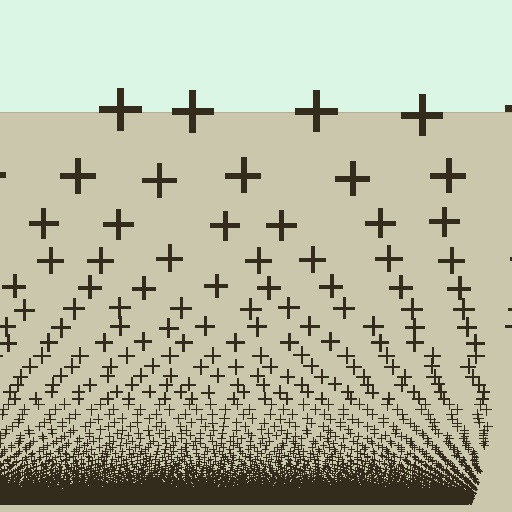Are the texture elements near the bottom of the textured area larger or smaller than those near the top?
Smaller. The gradient is inverted — elements near the bottom are smaller and denser.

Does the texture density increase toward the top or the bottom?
Density increases toward the bottom.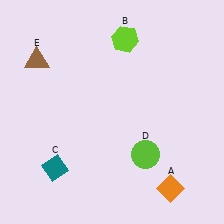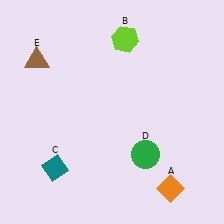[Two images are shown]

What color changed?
The circle (D) changed from lime in Image 1 to green in Image 2.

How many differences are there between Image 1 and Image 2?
There is 1 difference between the two images.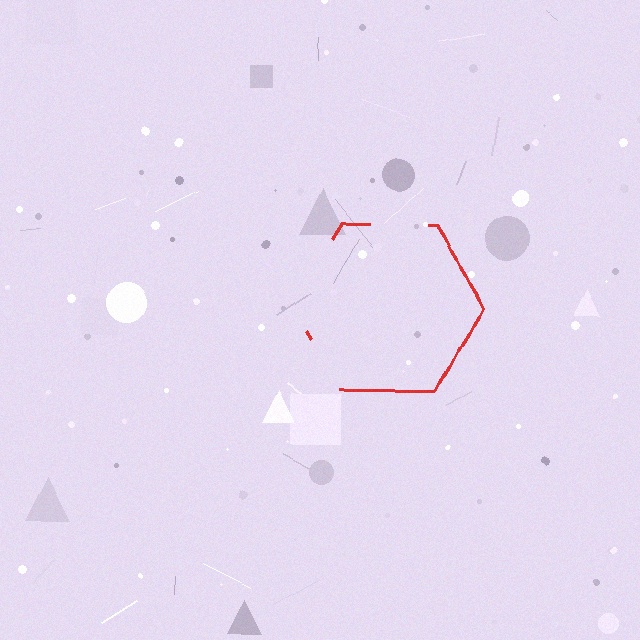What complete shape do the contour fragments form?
The contour fragments form a hexagon.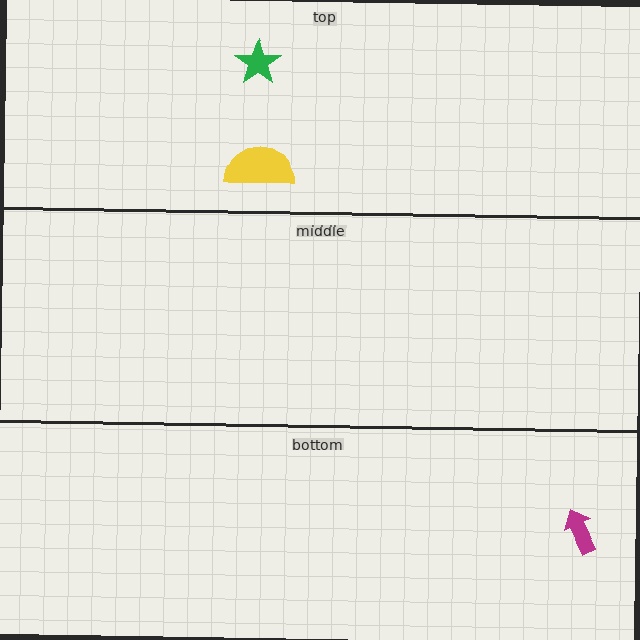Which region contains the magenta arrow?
The bottom region.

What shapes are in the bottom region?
The magenta arrow.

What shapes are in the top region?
The yellow semicircle, the green star.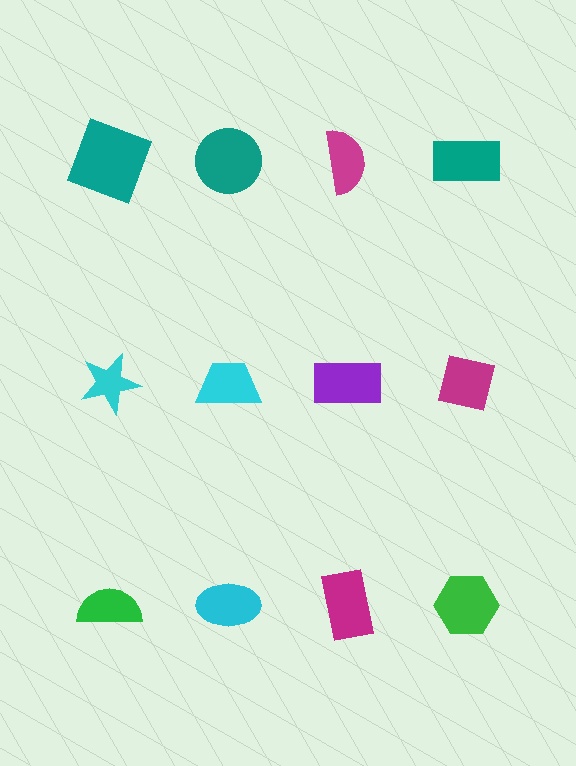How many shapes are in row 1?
4 shapes.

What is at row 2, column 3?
A purple rectangle.